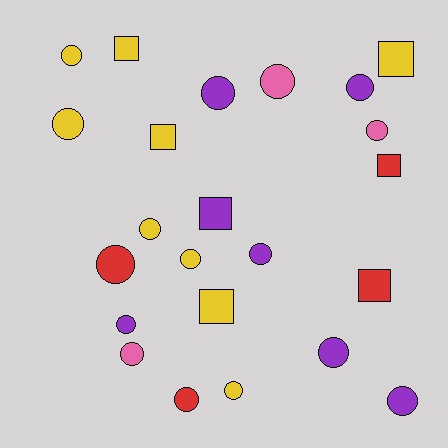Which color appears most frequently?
Yellow, with 9 objects.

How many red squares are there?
There are 2 red squares.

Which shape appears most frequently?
Circle, with 16 objects.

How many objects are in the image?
There are 23 objects.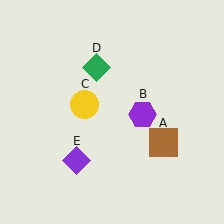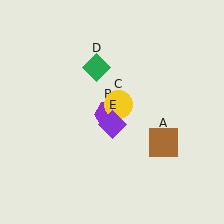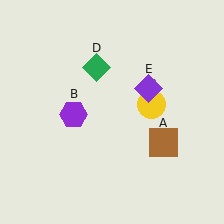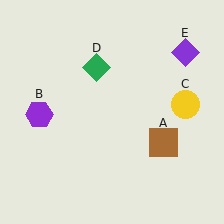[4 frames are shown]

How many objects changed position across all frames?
3 objects changed position: purple hexagon (object B), yellow circle (object C), purple diamond (object E).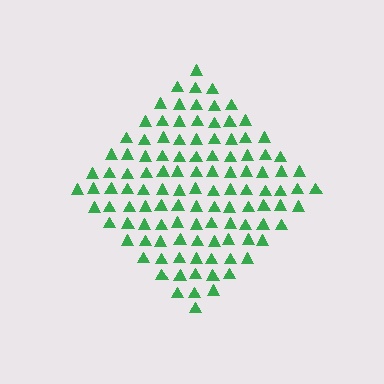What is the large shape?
The large shape is a diamond.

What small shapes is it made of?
It is made of small triangles.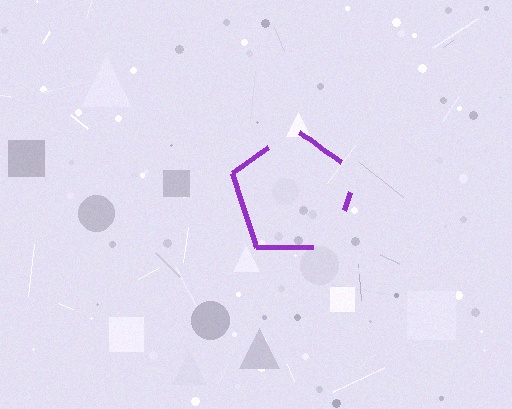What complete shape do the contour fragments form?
The contour fragments form a pentagon.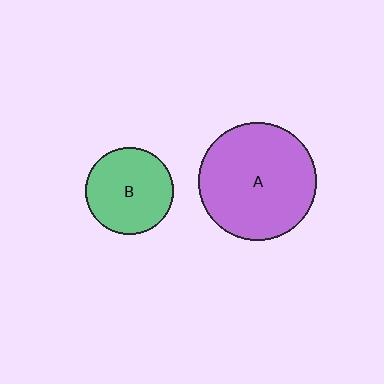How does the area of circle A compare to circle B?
Approximately 1.8 times.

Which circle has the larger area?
Circle A (purple).